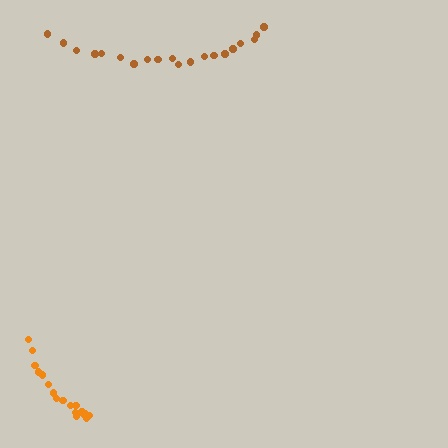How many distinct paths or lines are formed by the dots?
There are 2 distinct paths.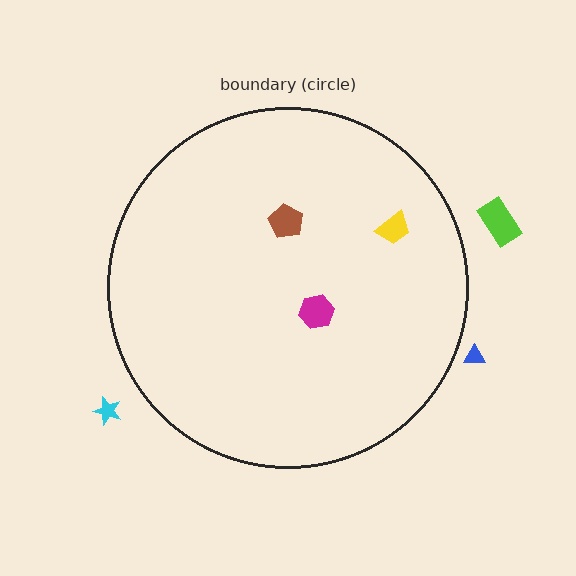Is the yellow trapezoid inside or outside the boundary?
Inside.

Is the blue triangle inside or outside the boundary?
Outside.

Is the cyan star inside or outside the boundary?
Outside.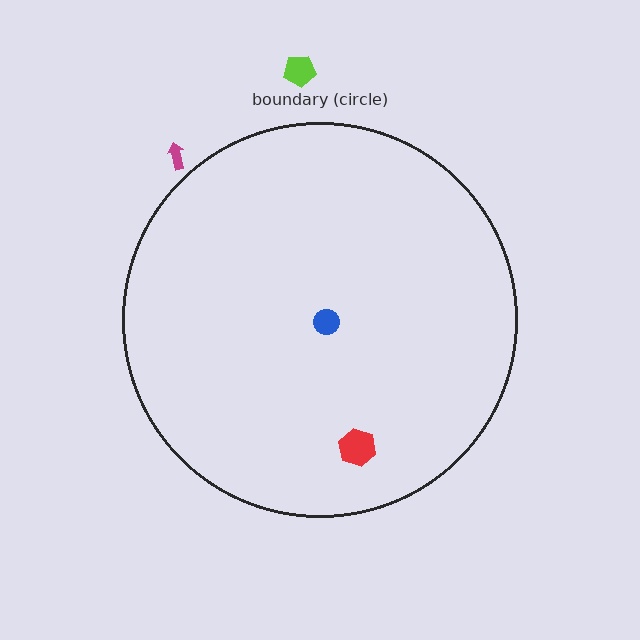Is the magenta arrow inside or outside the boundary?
Outside.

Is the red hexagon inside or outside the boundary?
Inside.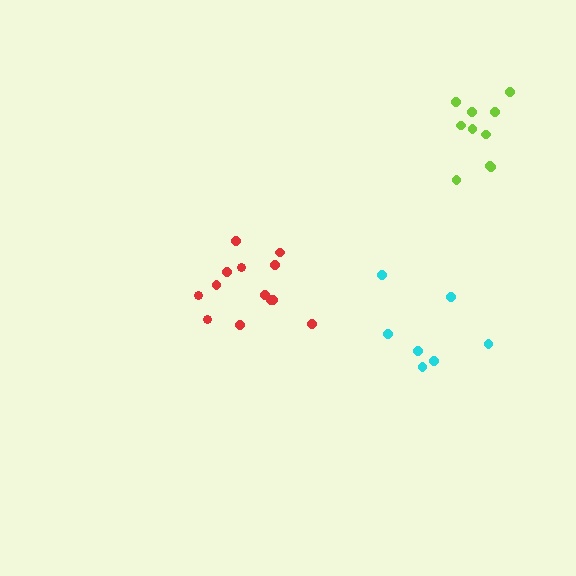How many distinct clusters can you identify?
There are 3 distinct clusters.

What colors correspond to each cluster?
The clusters are colored: lime, red, cyan.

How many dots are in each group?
Group 1: 10 dots, Group 2: 13 dots, Group 3: 7 dots (30 total).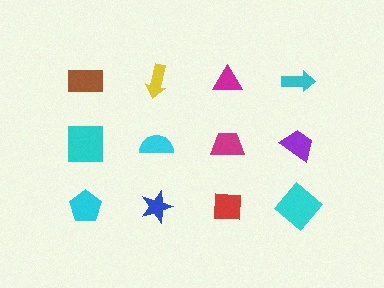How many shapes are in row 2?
4 shapes.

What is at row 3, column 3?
A red square.